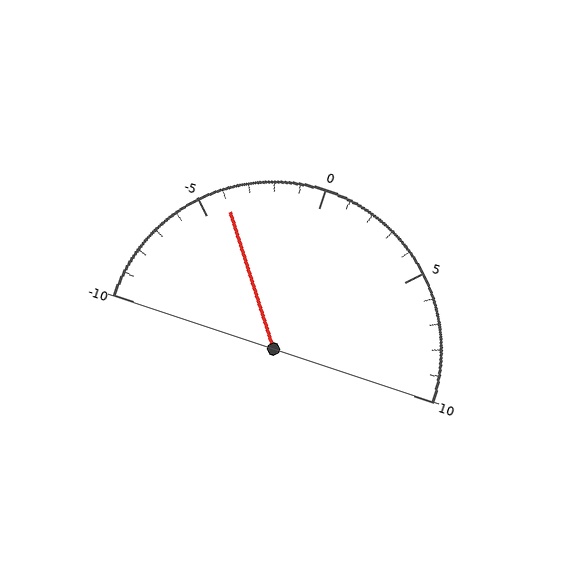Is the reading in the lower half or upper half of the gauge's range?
The reading is in the lower half of the range (-10 to 10).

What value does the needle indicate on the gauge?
The needle indicates approximately -4.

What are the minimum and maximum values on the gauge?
The gauge ranges from -10 to 10.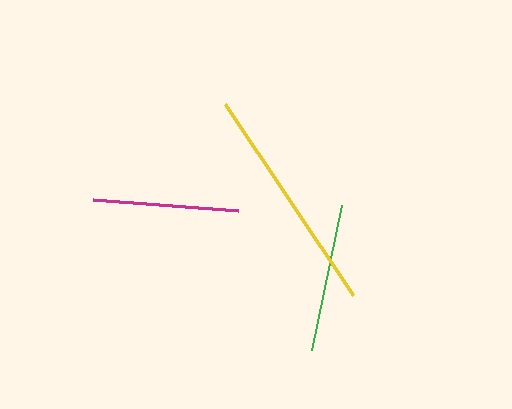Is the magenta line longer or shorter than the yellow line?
The yellow line is longer than the magenta line.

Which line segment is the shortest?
The magenta line is the shortest at approximately 146 pixels.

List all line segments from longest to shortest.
From longest to shortest: yellow, green, magenta.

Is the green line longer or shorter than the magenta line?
The green line is longer than the magenta line.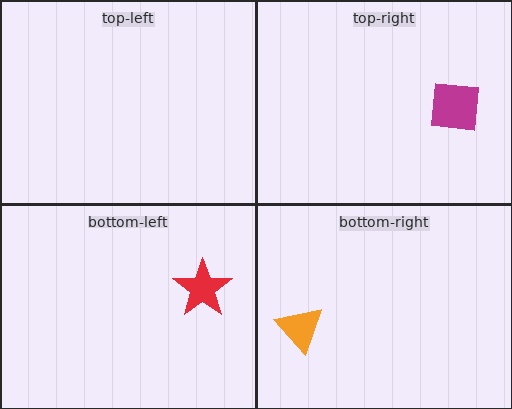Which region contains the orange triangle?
The bottom-right region.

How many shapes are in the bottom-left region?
1.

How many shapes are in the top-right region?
1.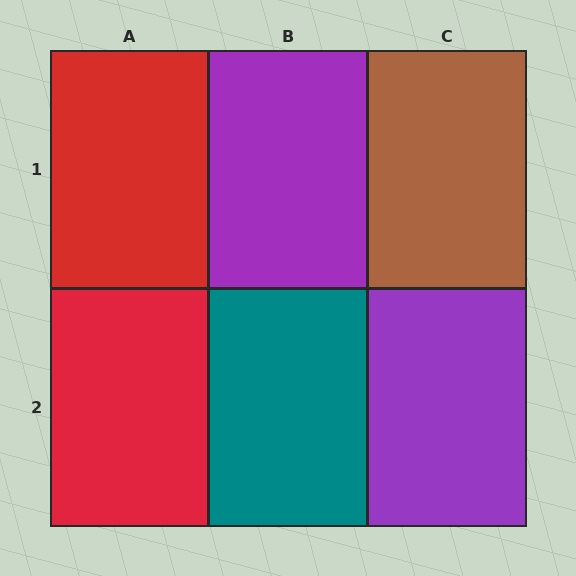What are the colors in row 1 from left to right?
Red, purple, brown.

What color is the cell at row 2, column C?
Purple.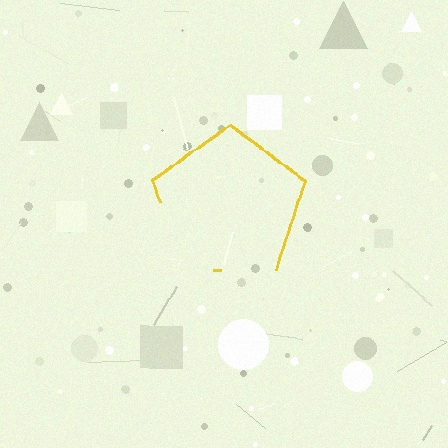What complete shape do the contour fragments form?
The contour fragments form a pentagon.